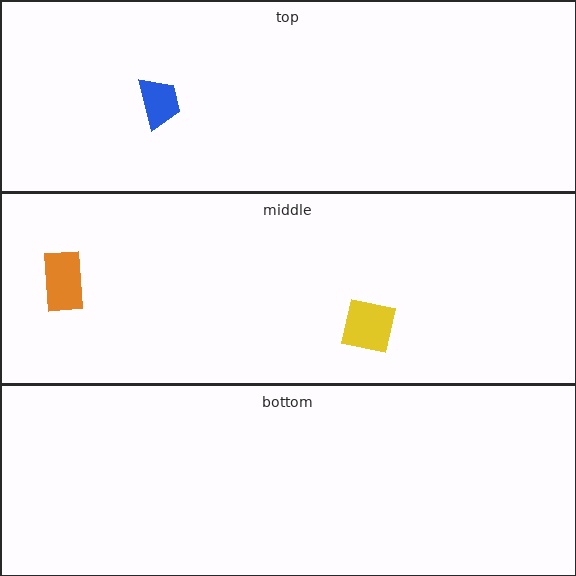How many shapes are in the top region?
1.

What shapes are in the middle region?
The yellow square, the orange rectangle.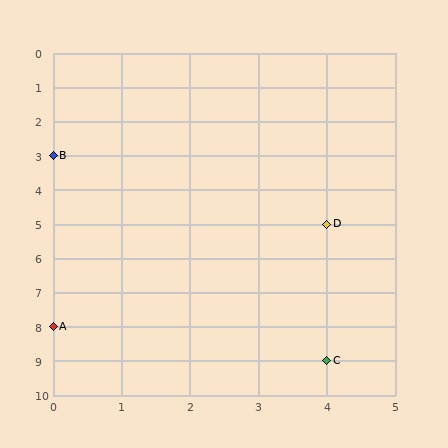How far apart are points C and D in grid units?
Points C and D are 4 rows apart.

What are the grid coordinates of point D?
Point D is at grid coordinates (4, 5).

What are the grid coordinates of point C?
Point C is at grid coordinates (4, 9).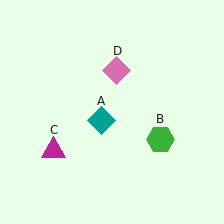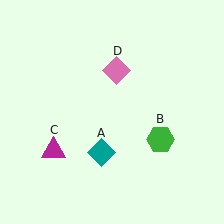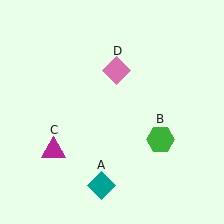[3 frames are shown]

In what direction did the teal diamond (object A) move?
The teal diamond (object A) moved down.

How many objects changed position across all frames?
1 object changed position: teal diamond (object A).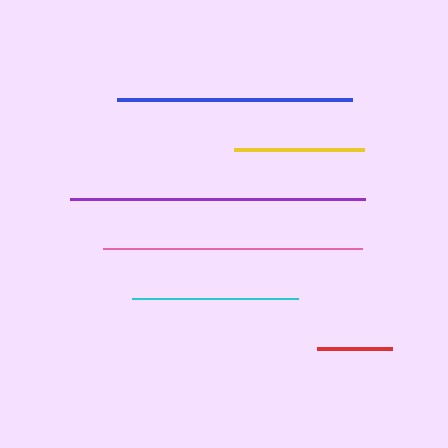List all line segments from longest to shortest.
From longest to shortest: purple, pink, blue, cyan, yellow, red.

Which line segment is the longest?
The purple line is the longest at approximately 295 pixels.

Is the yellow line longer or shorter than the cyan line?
The cyan line is longer than the yellow line.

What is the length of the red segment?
The red segment is approximately 75 pixels long.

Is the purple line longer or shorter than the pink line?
The purple line is longer than the pink line.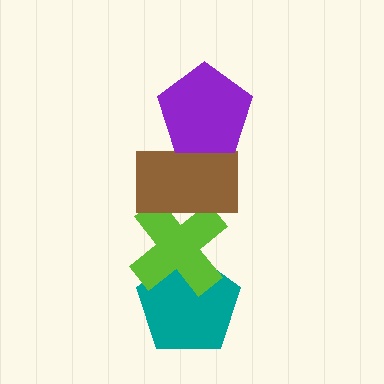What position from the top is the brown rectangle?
The brown rectangle is 2nd from the top.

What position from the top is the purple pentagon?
The purple pentagon is 1st from the top.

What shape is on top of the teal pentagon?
The lime cross is on top of the teal pentagon.